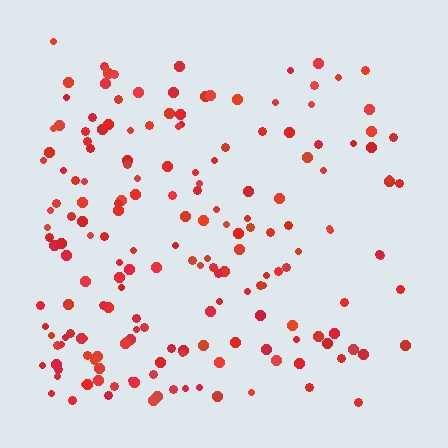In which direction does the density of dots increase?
From right to left, with the left side densest.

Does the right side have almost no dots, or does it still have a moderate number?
Still a moderate number, just noticeably fewer than the left.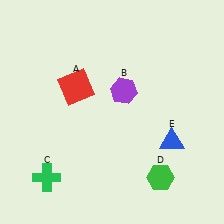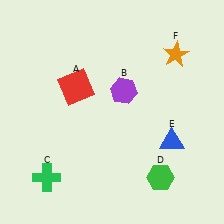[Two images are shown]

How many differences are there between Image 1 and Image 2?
There is 1 difference between the two images.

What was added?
An orange star (F) was added in Image 2.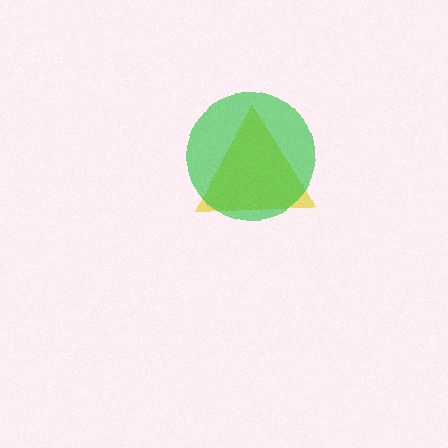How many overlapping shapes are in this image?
There are 2 overlapping shapes in the image.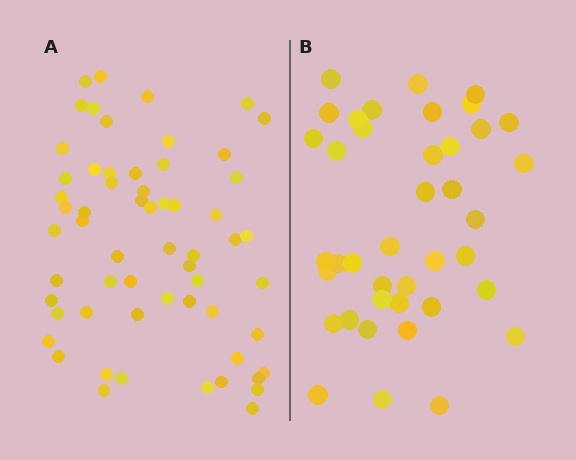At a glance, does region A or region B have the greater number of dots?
Region A (the left region) has more dots.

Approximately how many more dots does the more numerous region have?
Region A has approximately 20 more dots than region B.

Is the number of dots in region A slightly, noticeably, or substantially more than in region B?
Region A has substantially more. The ratio is roughly 1.5 to 1.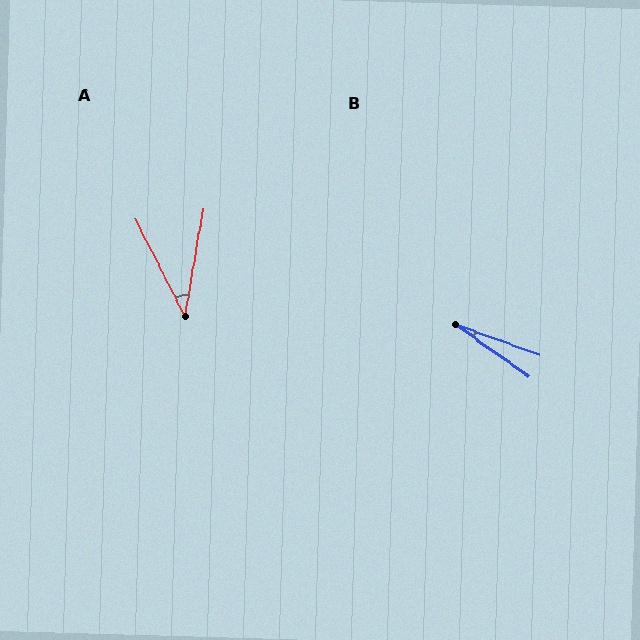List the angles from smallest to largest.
B (15°), A (37°).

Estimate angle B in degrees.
Approximately 15 degrees.